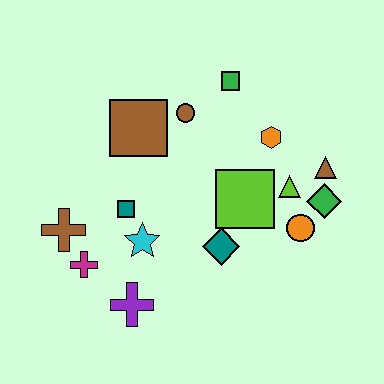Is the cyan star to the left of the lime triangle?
Yes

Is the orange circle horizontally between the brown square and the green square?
No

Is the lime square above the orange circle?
Yes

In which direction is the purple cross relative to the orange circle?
The purple cross is to the left of the orange circle.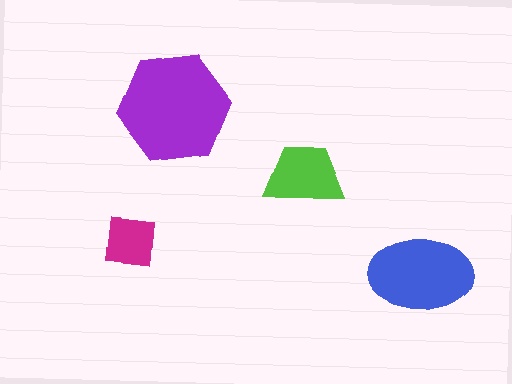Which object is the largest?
The purple hexagon.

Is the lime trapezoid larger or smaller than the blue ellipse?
Smaller.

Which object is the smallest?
The magenta square.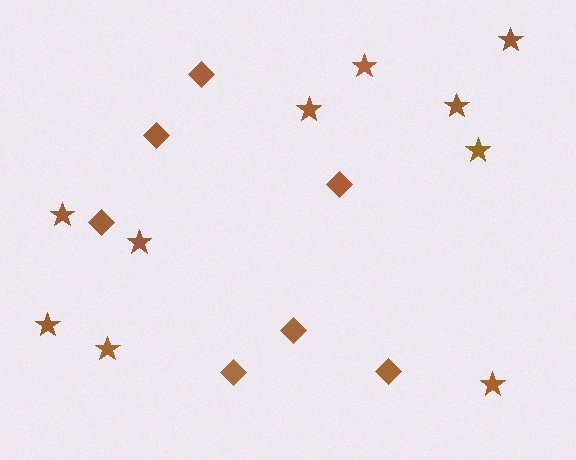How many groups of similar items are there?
There are 2 groups: one group of diamonds (7) and one group of stars (10).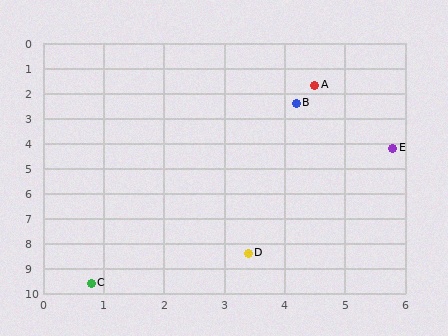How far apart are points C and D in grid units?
Points C and D are about 2.9 grid units apart.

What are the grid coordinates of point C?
Point C is at approximately (0.8, 9.6).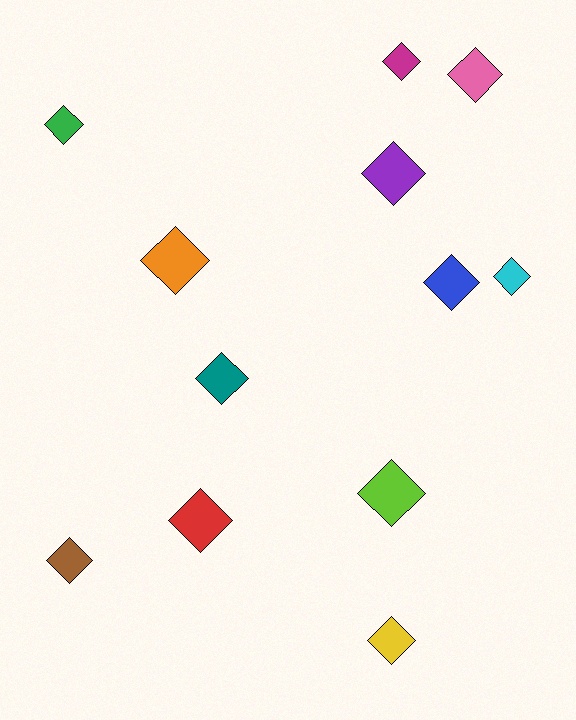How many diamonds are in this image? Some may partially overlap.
There are 12 diamonds.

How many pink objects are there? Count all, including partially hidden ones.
There is 1 pink object.